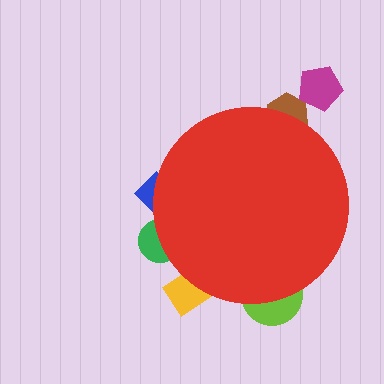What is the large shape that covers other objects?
A red circle.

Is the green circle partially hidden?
Yes, the green circle is partially hidden behind the red circle.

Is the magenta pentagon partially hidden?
No, the magenta pentagon is fully visible.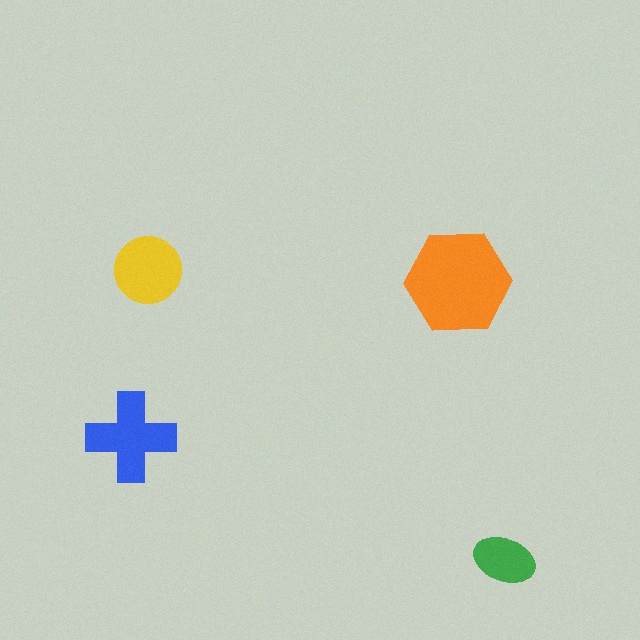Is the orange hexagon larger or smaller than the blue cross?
Larger.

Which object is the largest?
The orange hexagon.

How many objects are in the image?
There are 4 objects in the image.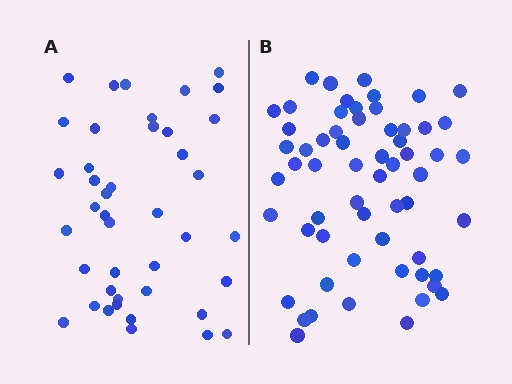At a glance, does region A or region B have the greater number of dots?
Region B (the right region) has more dots.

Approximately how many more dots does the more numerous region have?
Region B has approximately 20 more dots than region A.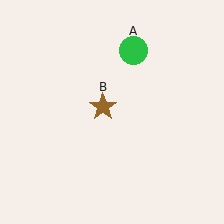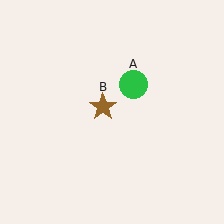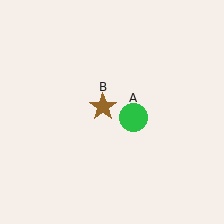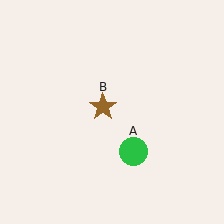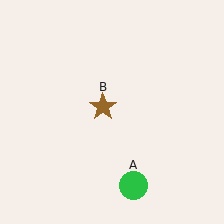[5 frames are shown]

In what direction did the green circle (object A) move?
The green circle (object A) moved down.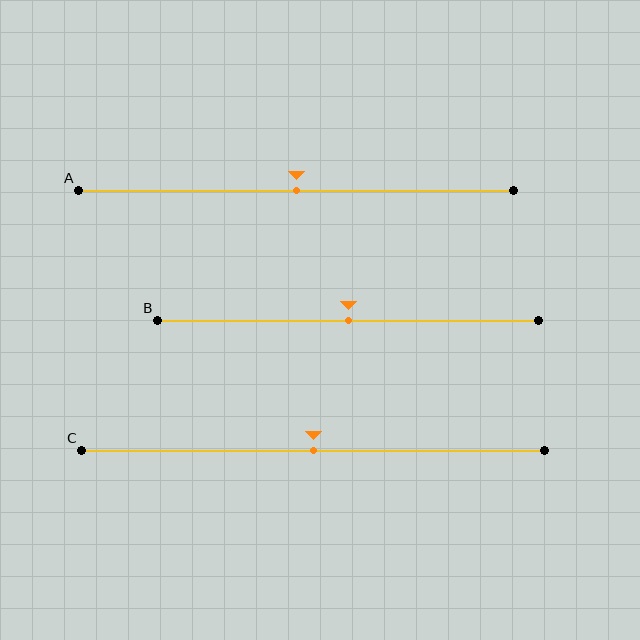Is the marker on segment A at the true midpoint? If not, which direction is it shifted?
Yes, the marker on segment A is at the true midpoint.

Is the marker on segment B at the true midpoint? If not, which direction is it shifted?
Yes, the marker on segment B is at the true midpoint.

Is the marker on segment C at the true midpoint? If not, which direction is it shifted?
Yes, the marker on segment C is at the true midpoint.